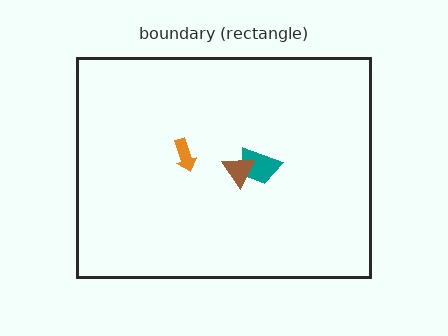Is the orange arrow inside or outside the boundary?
Inside.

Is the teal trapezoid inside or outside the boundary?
Inside.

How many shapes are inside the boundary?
3 inside, 0 outside.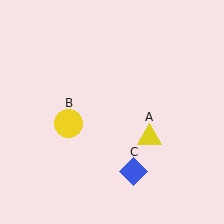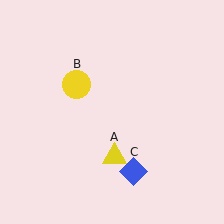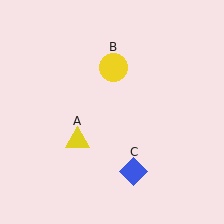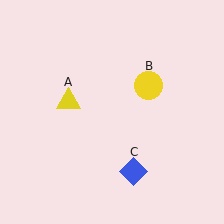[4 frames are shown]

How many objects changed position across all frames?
2 objects changed position: yellow triangle (object A), yellow circle (object B).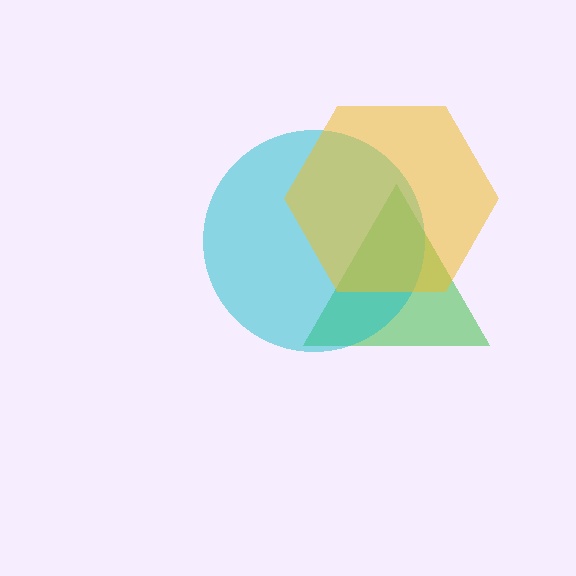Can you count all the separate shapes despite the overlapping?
Yes, there are 3 separate shapes.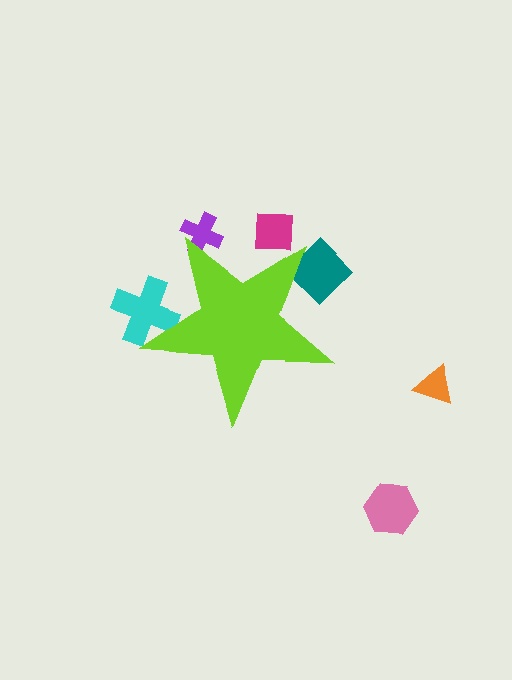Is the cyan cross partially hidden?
Yes, the cyan cross is partially hidden behind the lime star.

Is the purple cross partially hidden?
Yes, the purple cross is partially hidden behind the lime star.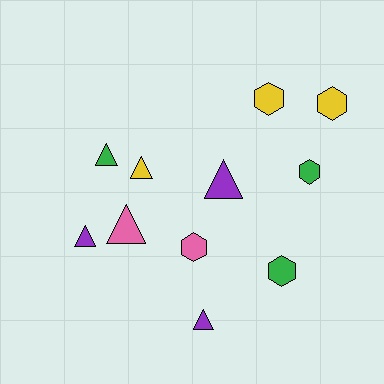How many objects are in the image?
There are 11 objects.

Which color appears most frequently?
Yellow, with 3 objects.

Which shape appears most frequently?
Triangle, with 6 objects.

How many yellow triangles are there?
There is 1 yellow triangle.